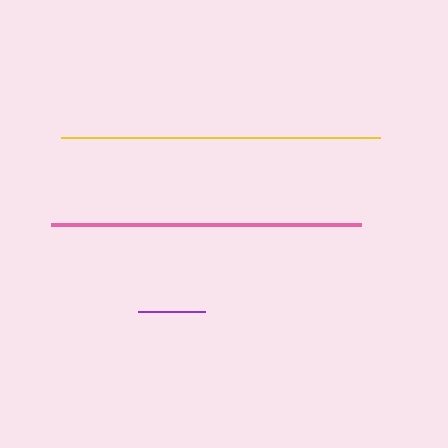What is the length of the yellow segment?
The yellow segment is approximately 318 pixels long.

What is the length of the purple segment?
The purple segment is approximately 67 pixels long.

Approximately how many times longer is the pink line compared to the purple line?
The pink line is approximately 4.6 times the length of the purple line.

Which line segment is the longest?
The yellow line is the longest at approximately 318 pixels.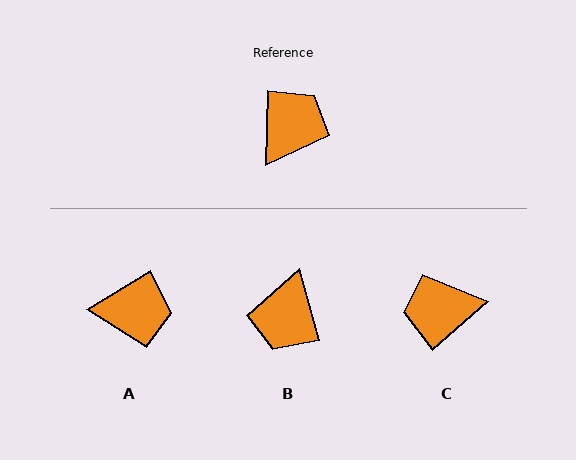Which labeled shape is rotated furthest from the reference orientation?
B, about 163 degrees away.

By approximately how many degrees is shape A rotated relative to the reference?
Approximately 58 degrees clockwise.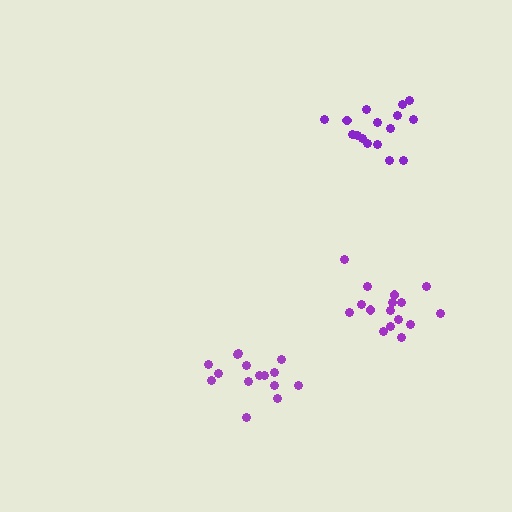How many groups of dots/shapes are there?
There are 3 groups.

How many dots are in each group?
Group 1: 15 dots, Group 2: 17 dots, Group 3: 16 dots (48 total).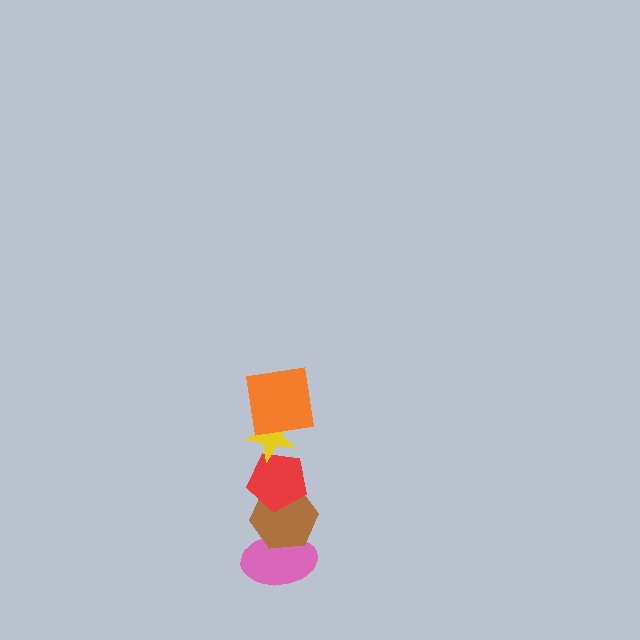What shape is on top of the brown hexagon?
The red pentagon is on top of the brown hexagon.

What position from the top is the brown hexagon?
The brown hexagon is 4th from the top.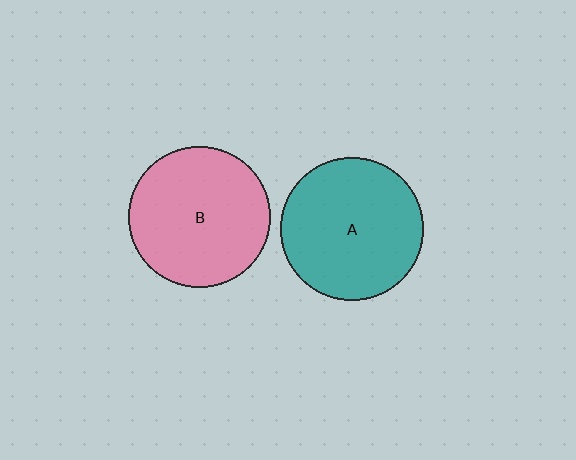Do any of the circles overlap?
No, none of the circles overlap.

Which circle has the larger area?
Circle A (teal).